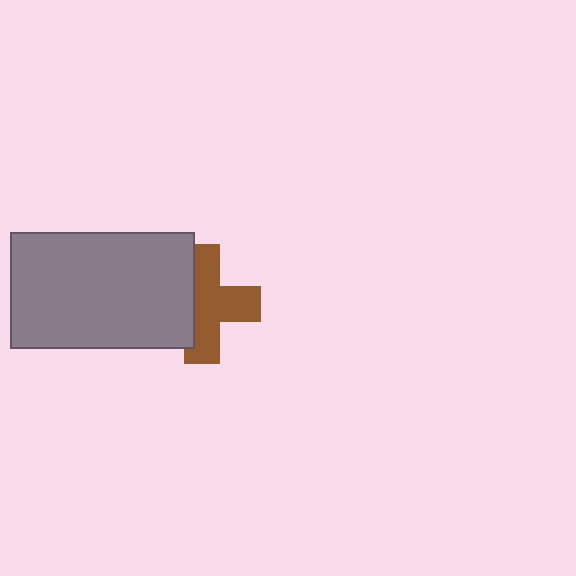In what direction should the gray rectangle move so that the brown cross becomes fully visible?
The gray rectangle should move left. That is the shortest direction to clear the overlap and leave the brown cross fully visible.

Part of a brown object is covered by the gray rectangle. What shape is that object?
It is a cross.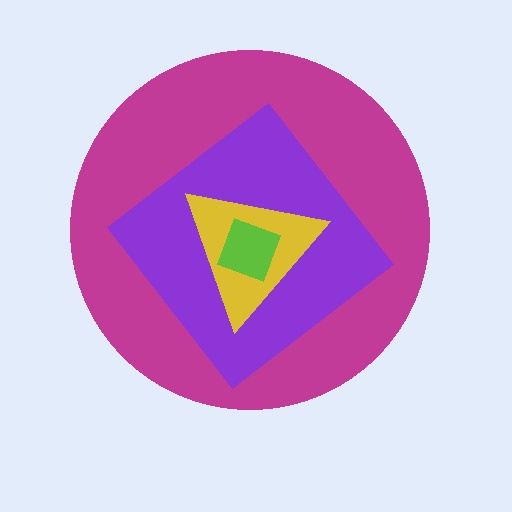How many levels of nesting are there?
4.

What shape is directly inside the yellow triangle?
The lime square.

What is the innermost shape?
The lime square.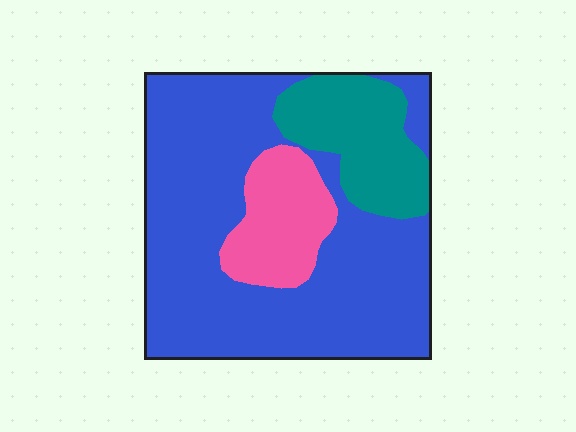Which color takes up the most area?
Blue, at roughly 70%.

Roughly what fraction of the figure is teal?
Teal covers roughly 20% of the figure.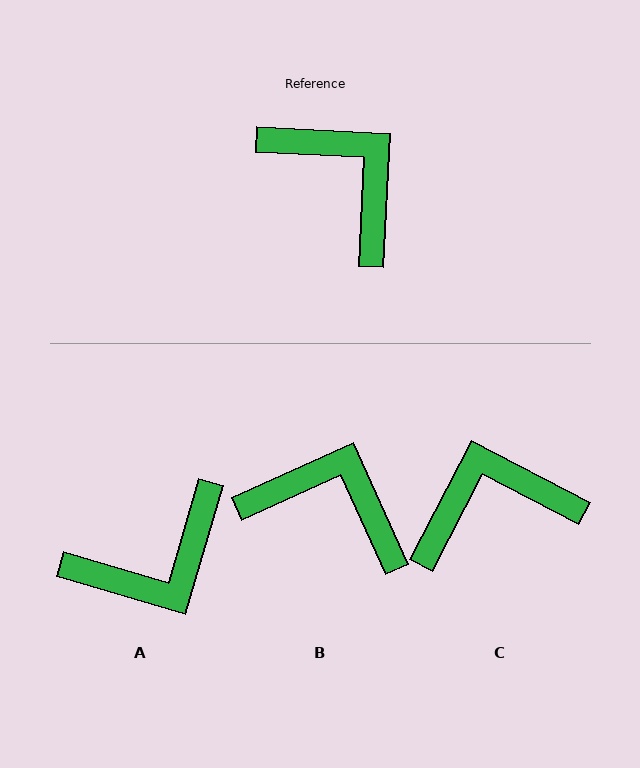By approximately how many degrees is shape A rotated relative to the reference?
Approximately 104 degrees clockwise.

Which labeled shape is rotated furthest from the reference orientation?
A, about 104 degrees away.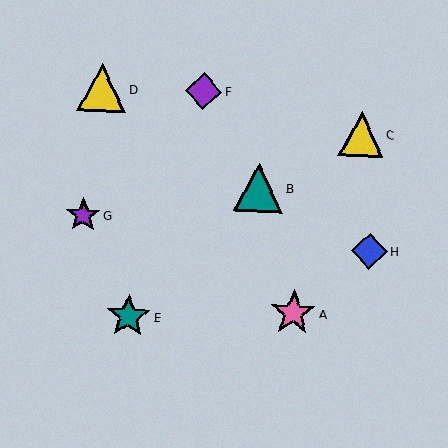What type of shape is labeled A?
Shape A is a pink star.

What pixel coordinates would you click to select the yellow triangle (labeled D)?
Click at (102, 88) to select the yellow triangle D.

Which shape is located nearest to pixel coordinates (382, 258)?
The blue diamond (labeled H) at (369, 251) is nearest to that location.